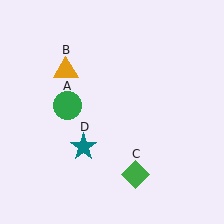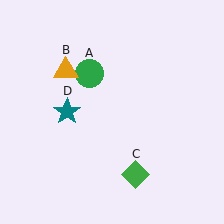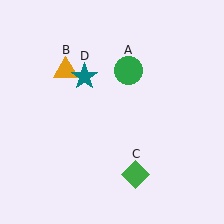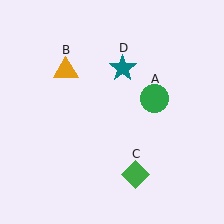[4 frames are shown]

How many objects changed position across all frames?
2 objects changed position: green circle (object A), teal star (object D).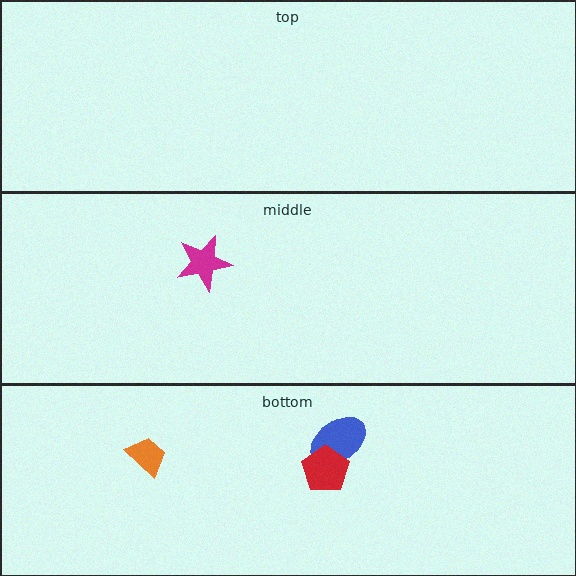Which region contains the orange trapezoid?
The bottom region.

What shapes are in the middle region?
The magenta star.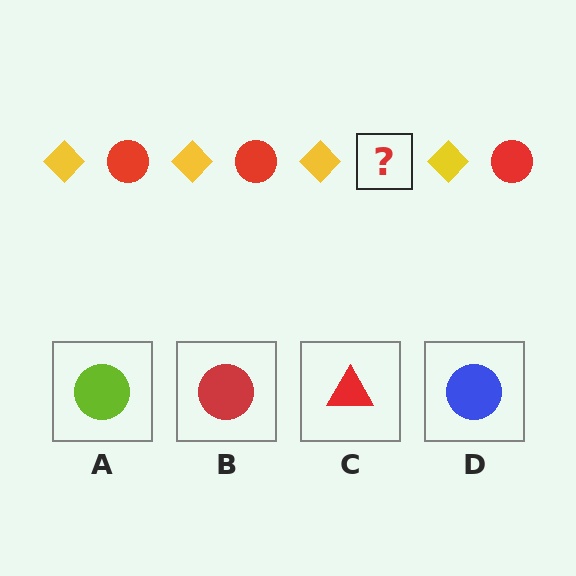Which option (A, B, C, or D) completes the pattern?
B.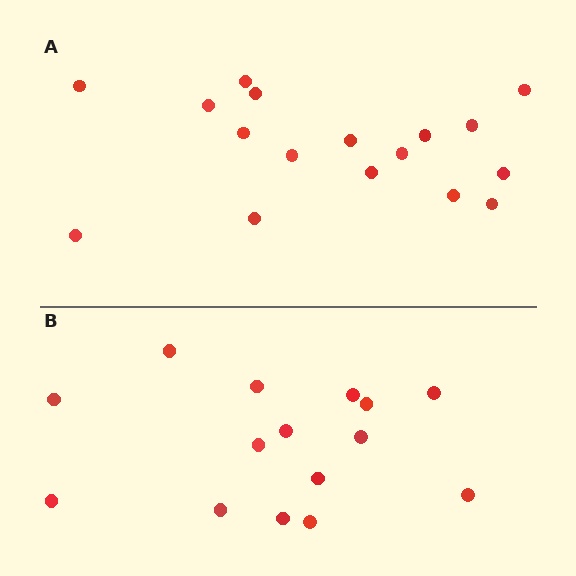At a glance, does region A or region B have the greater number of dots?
Region A (the top region) has more dots.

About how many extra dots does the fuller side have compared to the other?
Region A has just a few more — roughly 2 or 3 more dots than region B.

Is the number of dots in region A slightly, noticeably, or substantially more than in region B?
Region A has only slightly more — the two regions are fairly close. The ratio is roughly 1.1 to 1.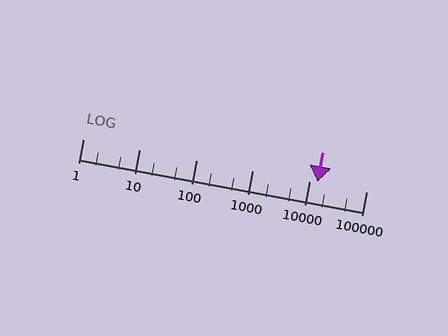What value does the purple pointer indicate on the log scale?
The pointer indicates approximately 14000.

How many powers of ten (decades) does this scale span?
The scale spans 5 decades, from 1 to 100000.